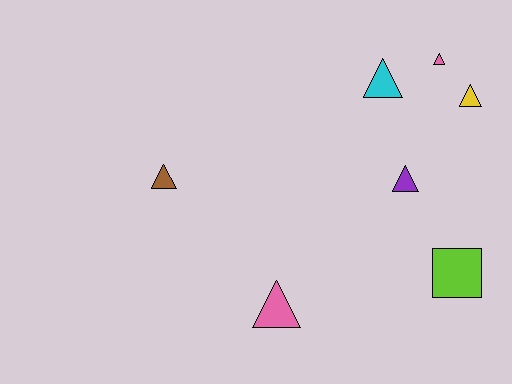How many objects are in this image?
There are 7 objects.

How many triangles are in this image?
There are 6 triangles.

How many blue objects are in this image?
There are no blue objects.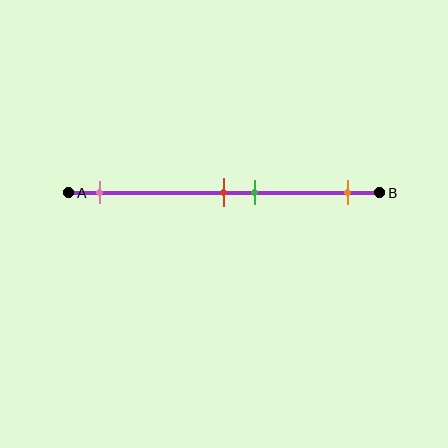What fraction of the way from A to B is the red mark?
The red mark is approximately 50% (0.5) of the way from A to B.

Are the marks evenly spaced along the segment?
No, the marks are not evenly spaced.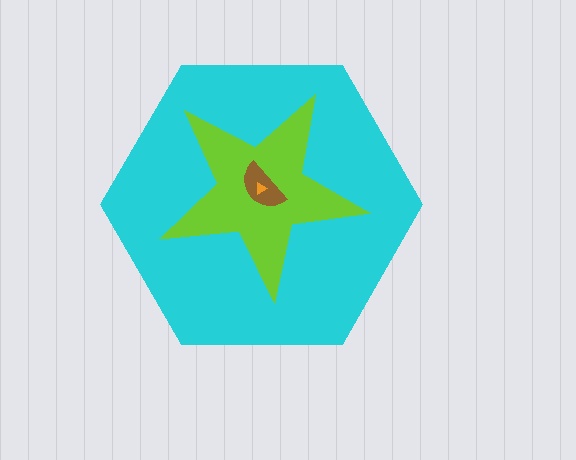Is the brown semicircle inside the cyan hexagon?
Yes.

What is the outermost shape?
The cyan hexagon.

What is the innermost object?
The orange triangle.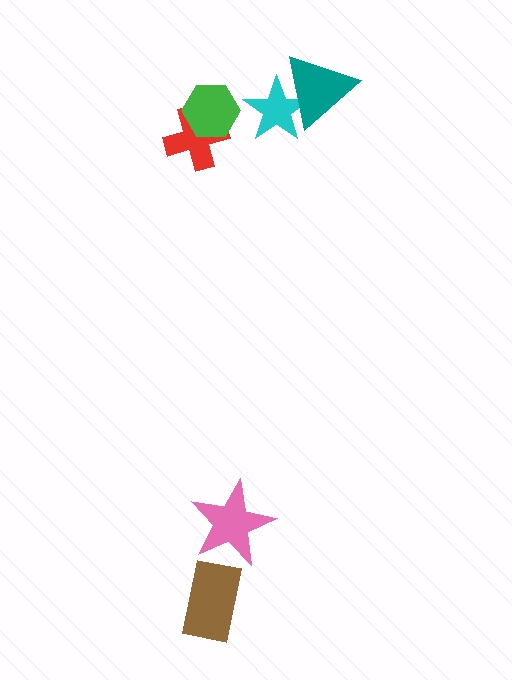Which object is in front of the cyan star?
The teal triangle is in front of the cyan star.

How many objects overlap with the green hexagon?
1 object overlaps with the green hexagon.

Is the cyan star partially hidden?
Yes, it is partially covered by another shape.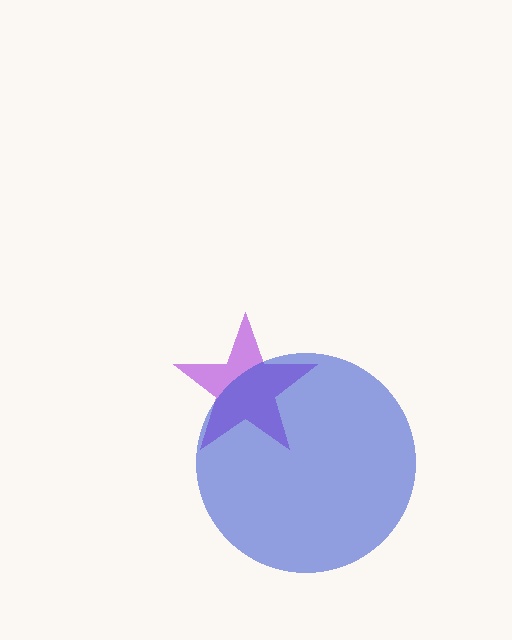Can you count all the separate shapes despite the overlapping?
Yes, there are 2 separate shapes.